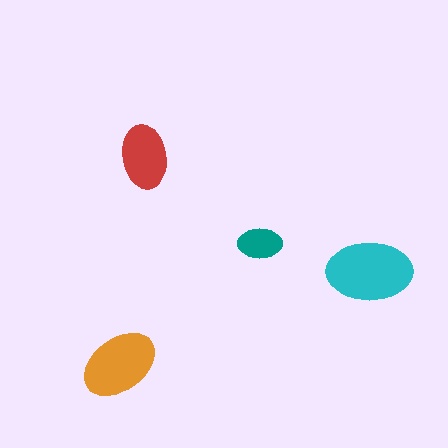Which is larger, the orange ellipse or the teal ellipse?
The orange one.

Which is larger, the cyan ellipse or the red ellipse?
The cyan one.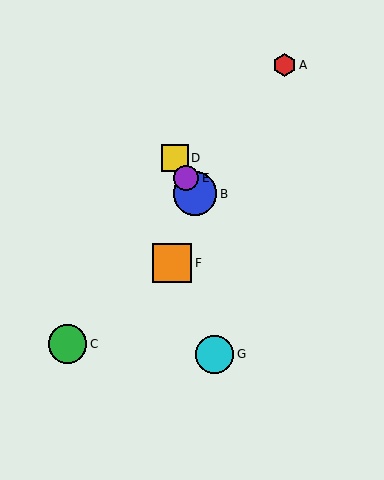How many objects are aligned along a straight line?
3 objects (B, D, E) are aligned along a straight line.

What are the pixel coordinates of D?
Object D is at (175, 158).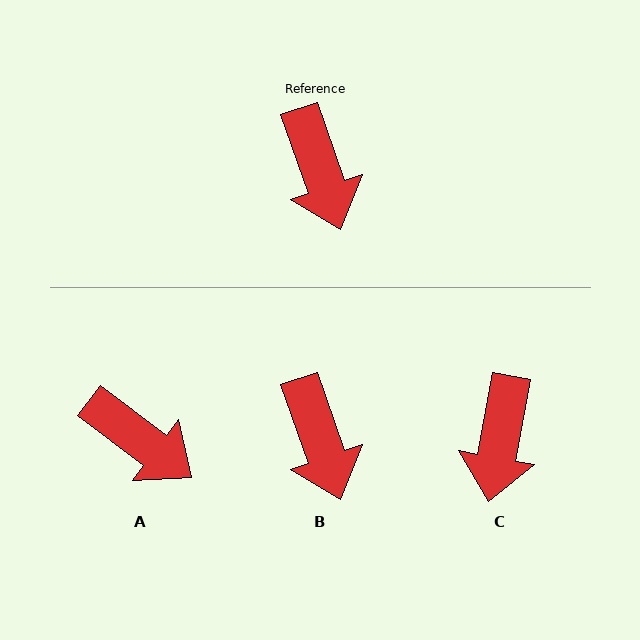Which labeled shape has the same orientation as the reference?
B.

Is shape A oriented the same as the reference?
No, it is off by about 34 degrees.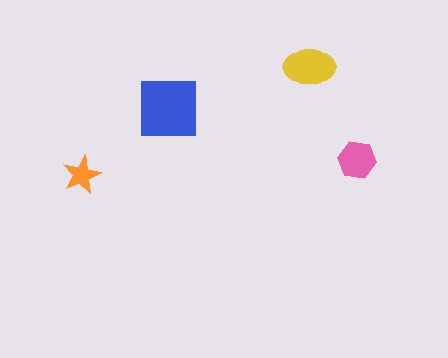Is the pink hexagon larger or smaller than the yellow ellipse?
Smaller.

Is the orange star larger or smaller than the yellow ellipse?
Smaller.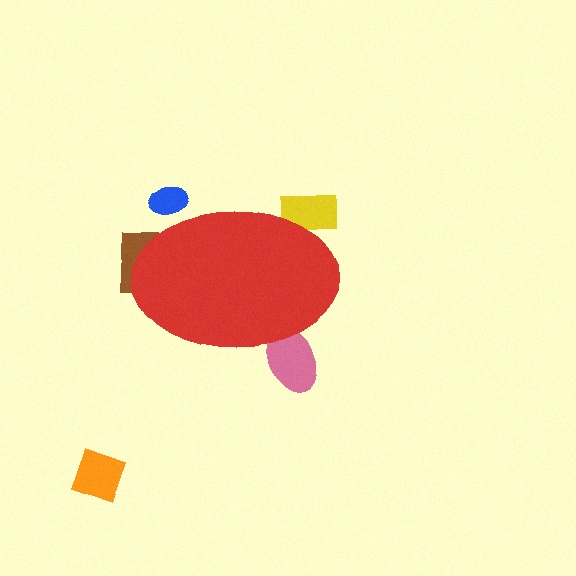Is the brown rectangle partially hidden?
Yes, the brown rectangle is partially hidden behind the red ellipse.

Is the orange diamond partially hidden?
No, the orange diamond is fully visible.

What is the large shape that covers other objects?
A red ellipse.